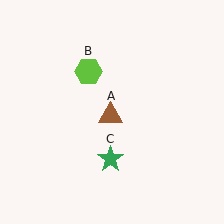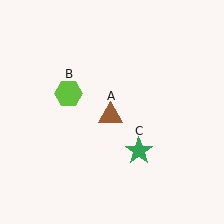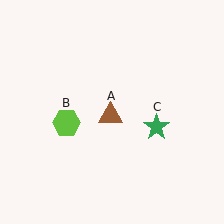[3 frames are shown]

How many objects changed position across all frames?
2 objects changed position: lime hexagon (object B), green star (object C).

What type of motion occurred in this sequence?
The lime hexagon (object B), green star (object C) rotated counterclockwise around the center of the scene.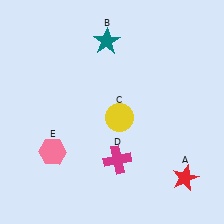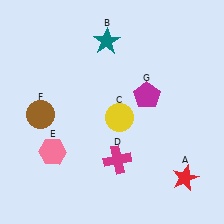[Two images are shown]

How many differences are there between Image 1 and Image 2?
There are 2 differences between the two images.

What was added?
A brown circle (F), a magenta pentagon (G) were added in Image 2.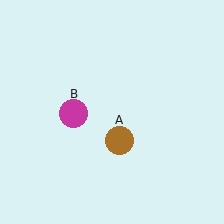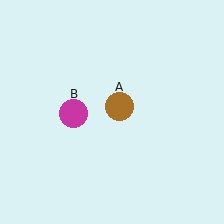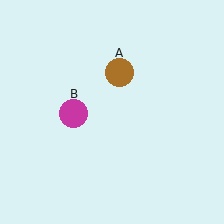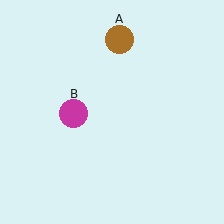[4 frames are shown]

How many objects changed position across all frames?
1 object changed position: brown circle (object A).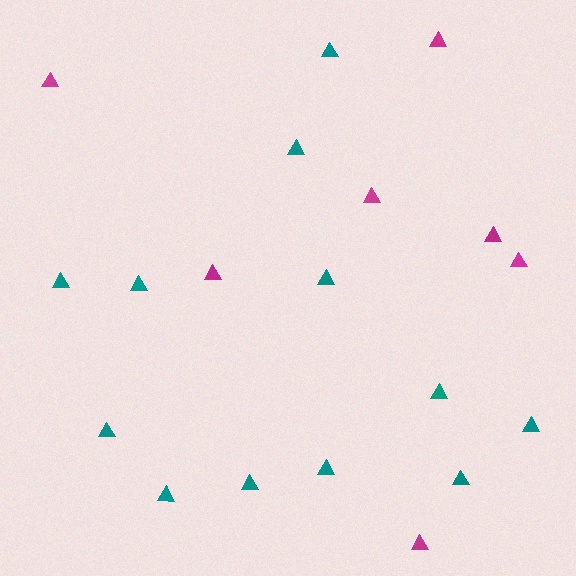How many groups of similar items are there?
There are 2 groups: one group of magenta triangles (7) and one group of teal triangles (12).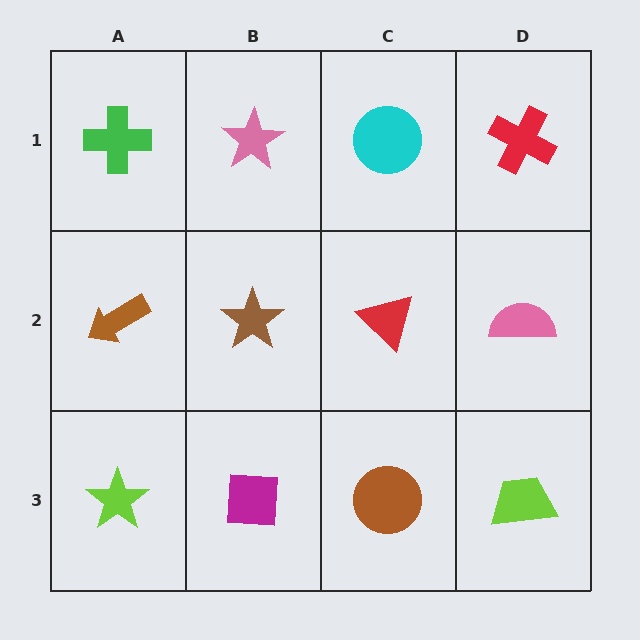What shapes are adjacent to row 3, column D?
A pink semicircle (row 2, column D), a brown circle (row 3, column C).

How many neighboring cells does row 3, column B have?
3.